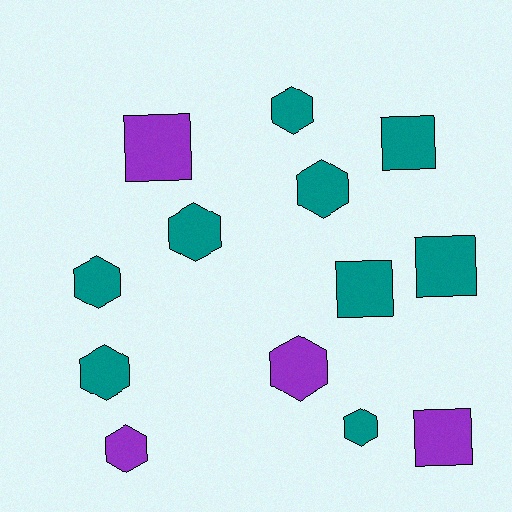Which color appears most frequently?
Teal, with 9 objects.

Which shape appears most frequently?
Hexagon, with 8 objects.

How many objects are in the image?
There are 13 objects.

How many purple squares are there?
There are 2 purple squares.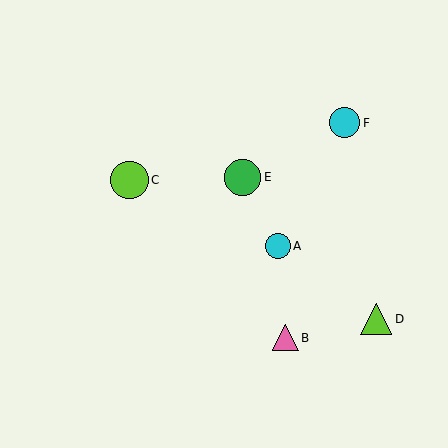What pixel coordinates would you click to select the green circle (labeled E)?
Click at (242, 177) to select the green circle E.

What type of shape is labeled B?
Shape B is a pink triangle.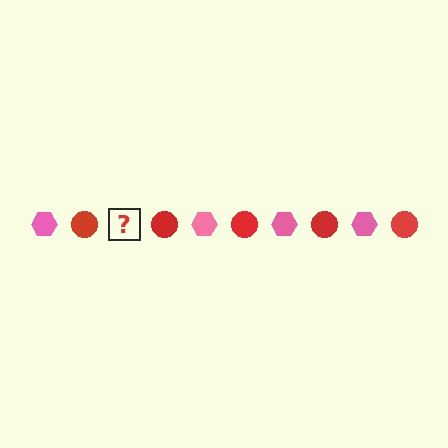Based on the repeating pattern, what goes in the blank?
The blank should be a pink hexagon.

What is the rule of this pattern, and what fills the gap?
The rule is that the pattern alternates between pink hexagon and red circle. The gap should be filled with a pink hexagon.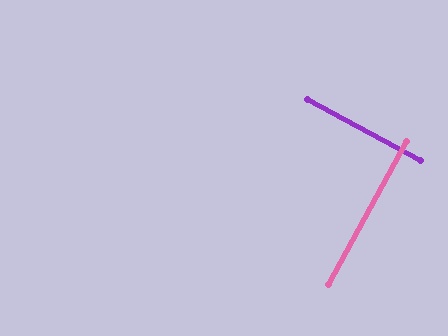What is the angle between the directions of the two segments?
Approximately 90 degrees.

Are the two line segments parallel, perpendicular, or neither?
Perpendicular — they meet at approximately 90°.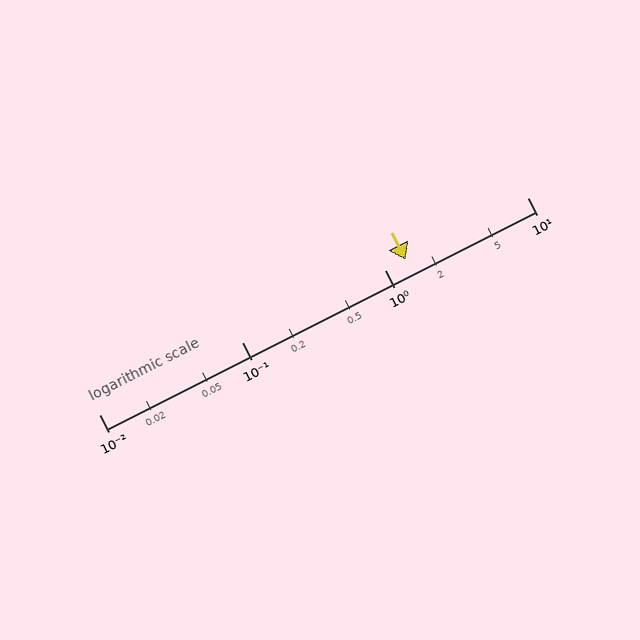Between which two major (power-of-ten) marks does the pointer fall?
The pointer is between 1 and 10.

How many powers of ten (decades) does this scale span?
The scale spans 3 decades, from 0.01 to 10.